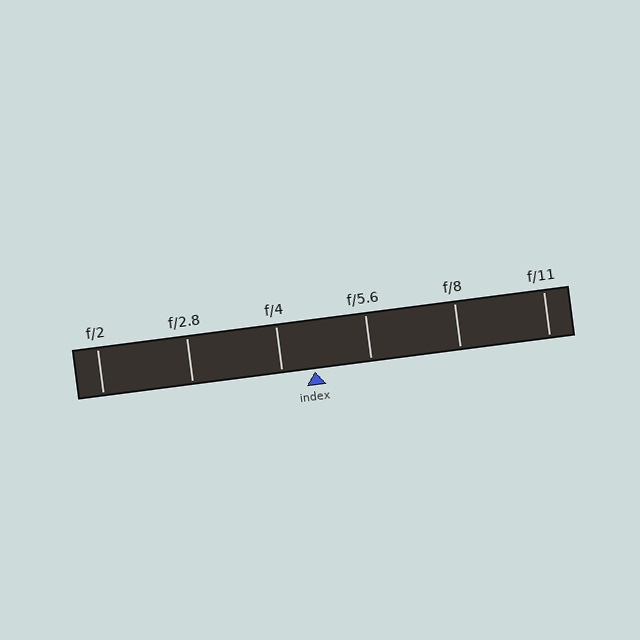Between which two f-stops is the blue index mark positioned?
The index mark is between f/4 and f/5.6.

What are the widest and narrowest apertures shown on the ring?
The widest aperture shown is f/2 and the narrowest is f/11.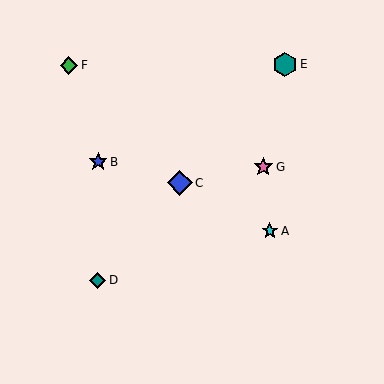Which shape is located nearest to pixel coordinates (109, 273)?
The teal diamond (labeled D) at (98, 280) is nearest to that location.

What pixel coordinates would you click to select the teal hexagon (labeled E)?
Click at (285, 64) to select the teal hexagon E.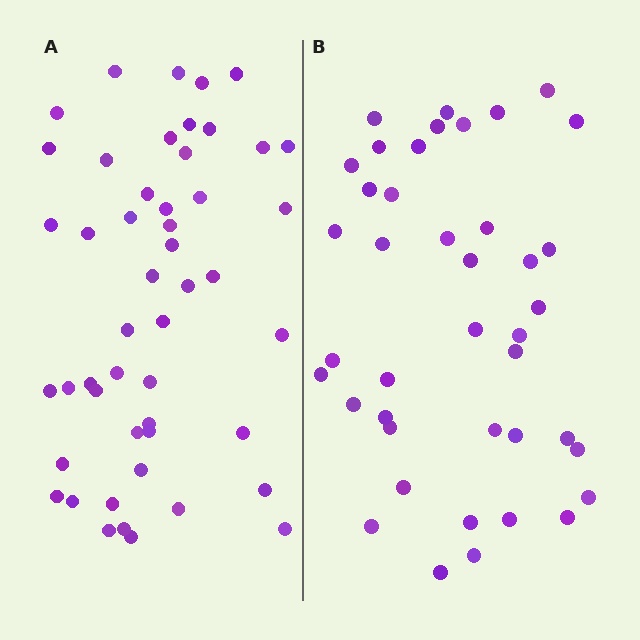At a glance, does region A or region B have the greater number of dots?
Region A (the left region) has more dots.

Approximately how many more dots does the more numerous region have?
Region A has roughly 8 or so more dots than region B.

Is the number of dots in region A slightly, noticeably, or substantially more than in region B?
Region A has only slightly more — the two regions are fairly close. The ratio is roughly 1.2 to 1.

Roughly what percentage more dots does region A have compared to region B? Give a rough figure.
About 20% more.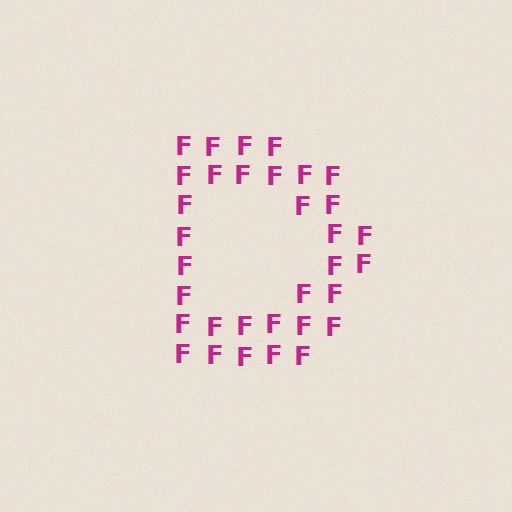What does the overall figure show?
The overall figure shows the letter D.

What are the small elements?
The small elements are letter F's.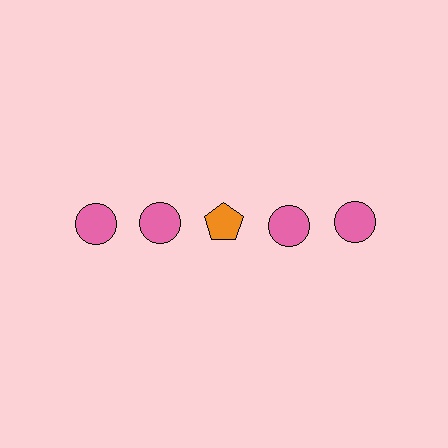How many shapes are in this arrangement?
There are 5 shapes arranged in a grid pattern.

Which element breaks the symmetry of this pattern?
The orange pentagon in the top row, center column breaks the symmetry. All other shapes are pink circles.